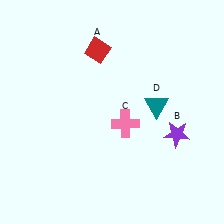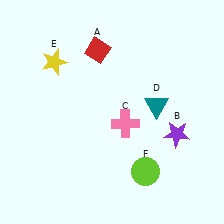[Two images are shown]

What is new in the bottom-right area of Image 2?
A lime circle (F) was added in the bottom-right area of Image 2.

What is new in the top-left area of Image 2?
A yellow star (E) was added in the top-left area of Image 2.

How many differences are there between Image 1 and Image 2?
There are 2 differences between the two images.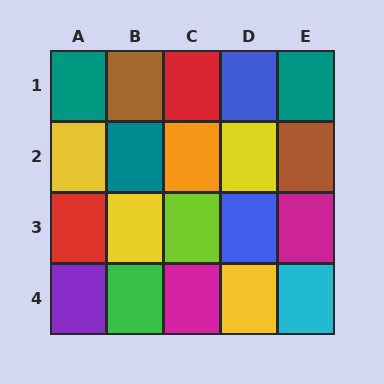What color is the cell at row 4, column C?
Magenta.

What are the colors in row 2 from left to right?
Yellow, teal, orange, yellow, brown.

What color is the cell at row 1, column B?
Brown.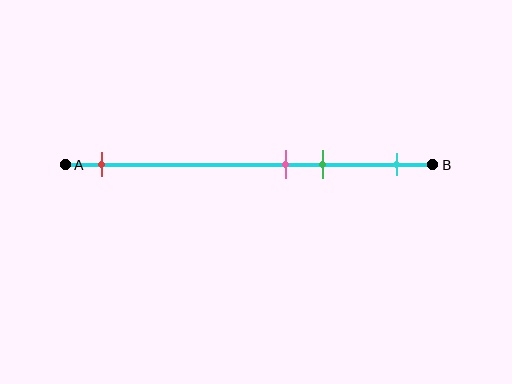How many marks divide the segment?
There are 4 marks dividing the segment.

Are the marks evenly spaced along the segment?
No, the marks are not evenly spaced.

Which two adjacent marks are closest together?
The pink and green marks are the closest adjacent pair.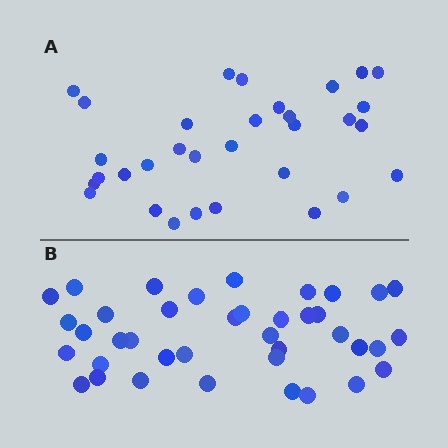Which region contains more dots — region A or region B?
Region B (the bottom region) has more dots.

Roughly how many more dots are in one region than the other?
Region B has roughly 8 or so more dots than region A.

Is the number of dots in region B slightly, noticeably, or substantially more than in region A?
Region B has only slightly more — the two regions are fairly close. The ratio is roughly 1.2 to 1.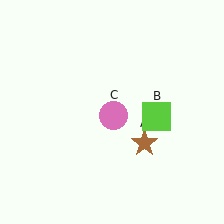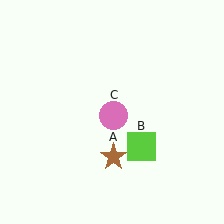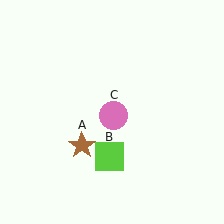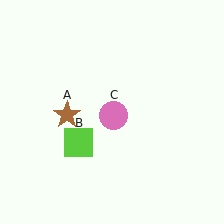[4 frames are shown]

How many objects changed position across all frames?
2 objects changed position: brown star (object A), lime square (object B).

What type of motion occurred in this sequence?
The brown star (object A), lime square (object B) rotated clockwise around the center of the scene.